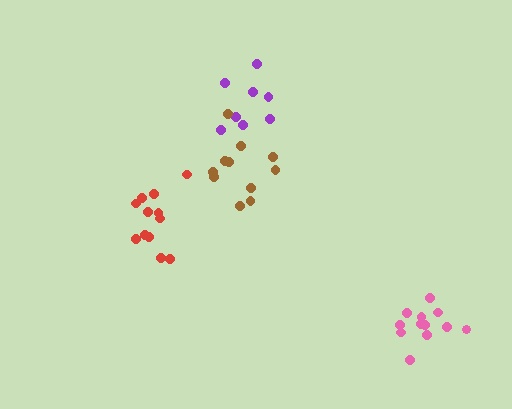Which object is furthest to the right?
The pink cluster is rightmost.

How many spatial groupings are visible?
There are 4 spatial groupings.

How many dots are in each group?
Group 1: 12 dots, Group 2: 8 dots, Group 3: 11 dots, Group 4: 12 dots (43 total).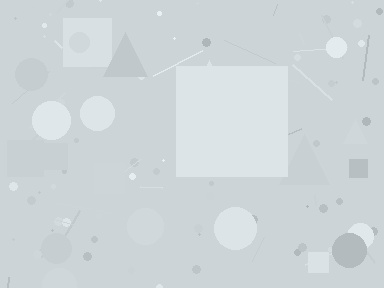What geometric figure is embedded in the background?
A square is embedded in the background.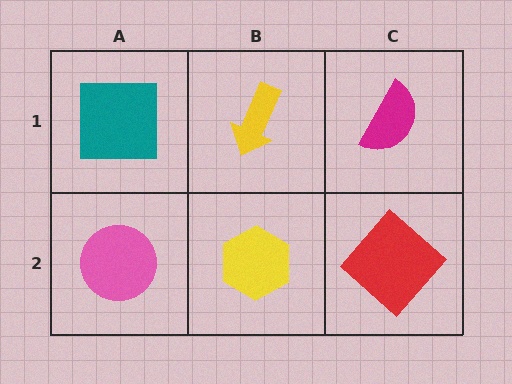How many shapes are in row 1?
3 shapes.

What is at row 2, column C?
A red diamond.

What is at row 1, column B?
A yellow arrow.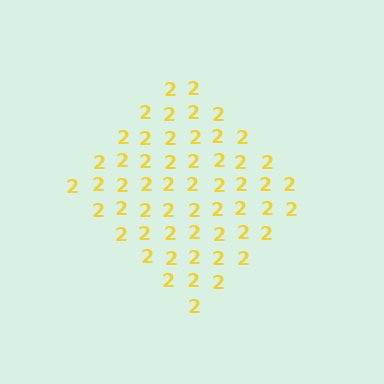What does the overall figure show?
The overall figure shows a diamond.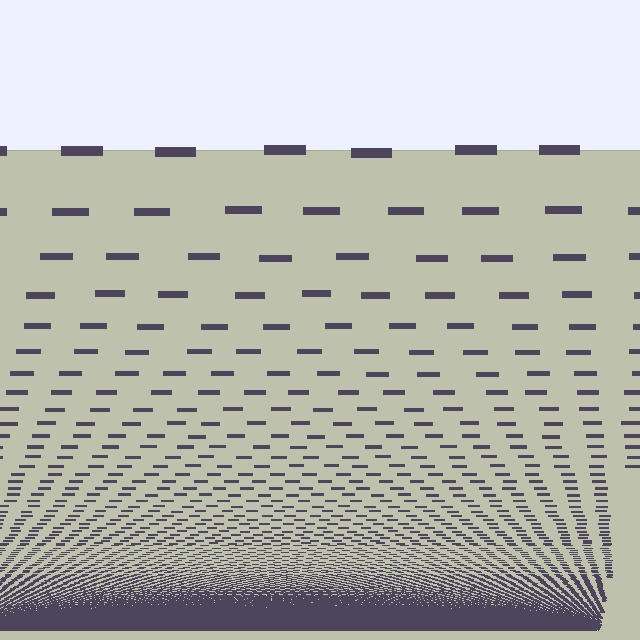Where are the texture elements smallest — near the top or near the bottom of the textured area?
Near the bottom.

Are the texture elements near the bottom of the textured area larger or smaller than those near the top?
Smaller. The gradient is inverted — elements near the bottom are smaller and denser.